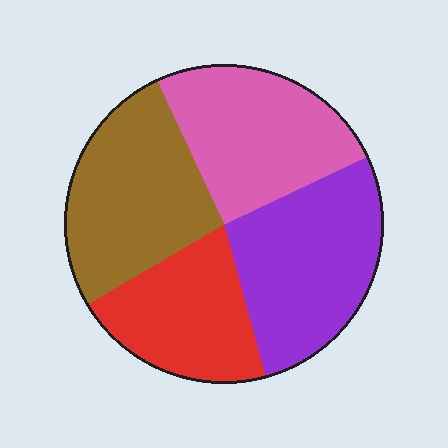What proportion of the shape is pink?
Pink covers 25% of the shape.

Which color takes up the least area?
Red, at roughly 20%.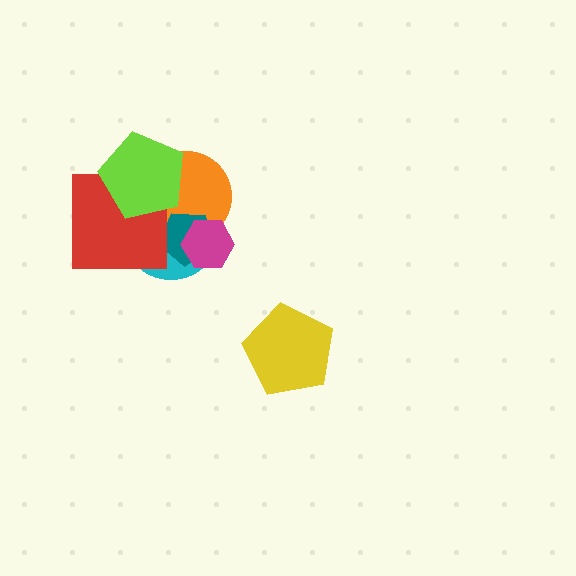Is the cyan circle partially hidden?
Yes, it is partially covered by another shape.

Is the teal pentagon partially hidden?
Yes, it is partially covered by another shape.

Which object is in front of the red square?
The lime pentagon is in front of the red square.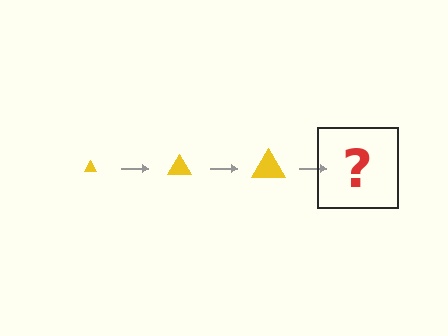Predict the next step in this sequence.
The next step is a yellow triangle, larger than the previous one.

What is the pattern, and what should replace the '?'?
The pattern is that the triangle gets progressively larger each step. The '?' should be a yellow triangle, larger than the previous one.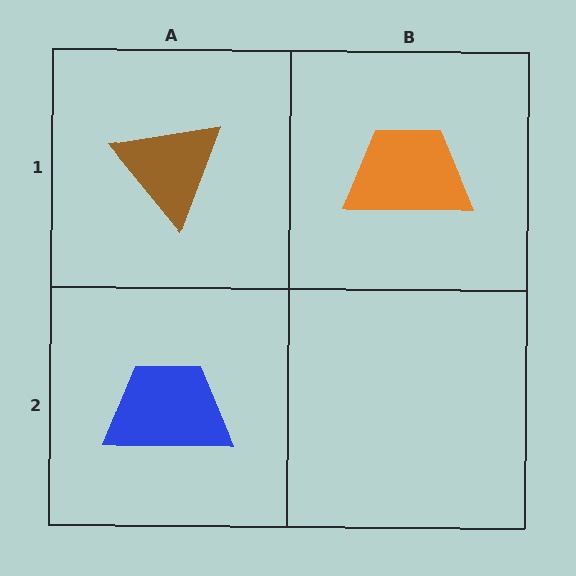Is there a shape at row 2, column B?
No, that cell is empty.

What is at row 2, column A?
A blue trapezoid.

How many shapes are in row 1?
2 shapes.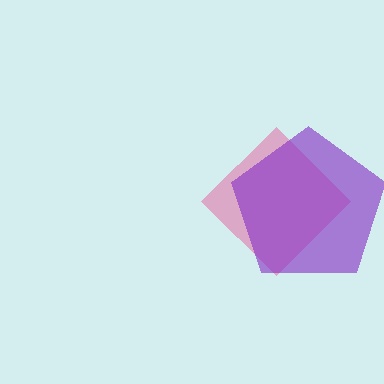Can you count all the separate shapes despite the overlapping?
Yes, there are 2 separate shapes.